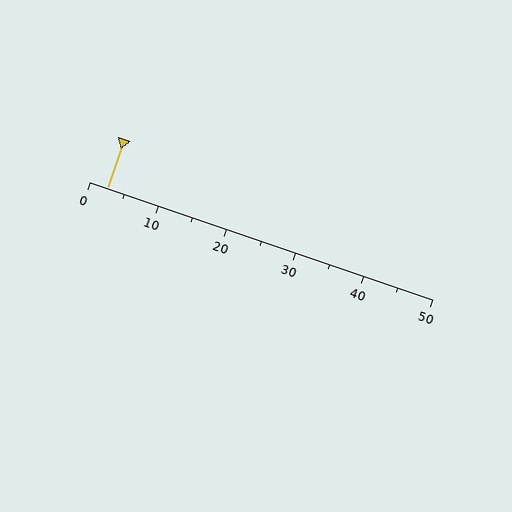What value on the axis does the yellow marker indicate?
The marker indicates approximately 2.5.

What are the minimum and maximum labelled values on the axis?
The axis runs from 0 to 50.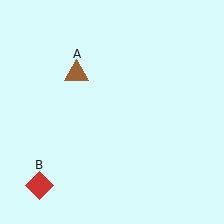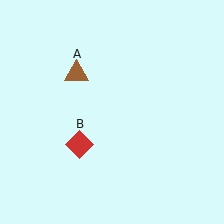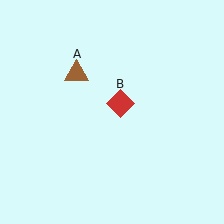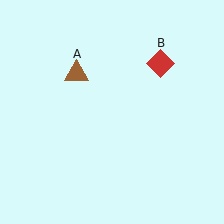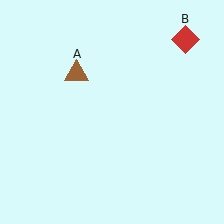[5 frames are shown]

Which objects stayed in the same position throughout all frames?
Brown triangle (object A) remained stationary.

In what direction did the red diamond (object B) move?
The red diamond (object B) moved up and to the right.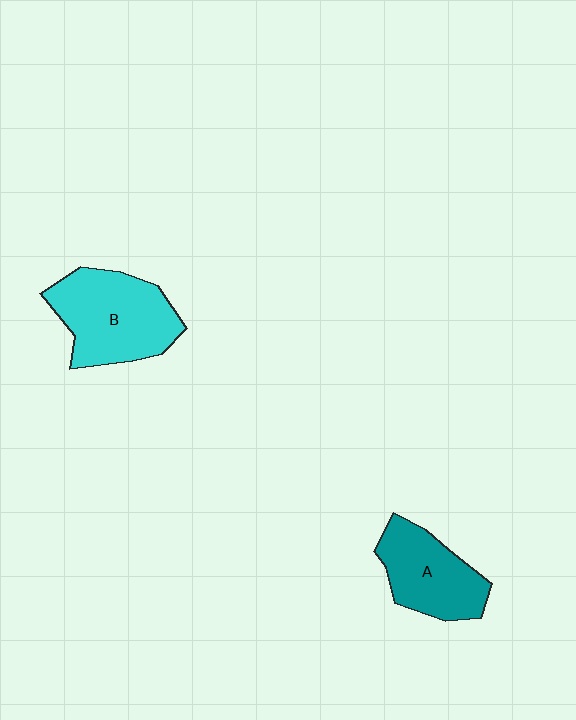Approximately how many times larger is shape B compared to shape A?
Approximately 1.3 times.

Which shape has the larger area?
Shape B (cyan).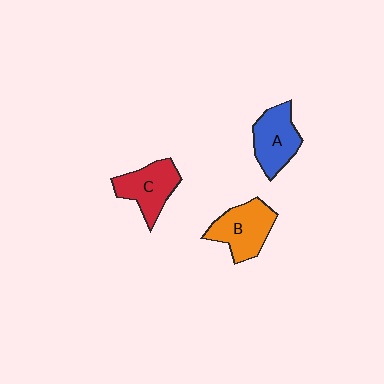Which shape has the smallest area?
Shape A (blue).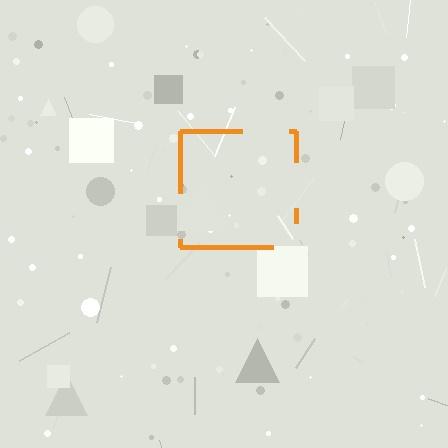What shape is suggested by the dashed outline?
The dashed outline suggests a square.